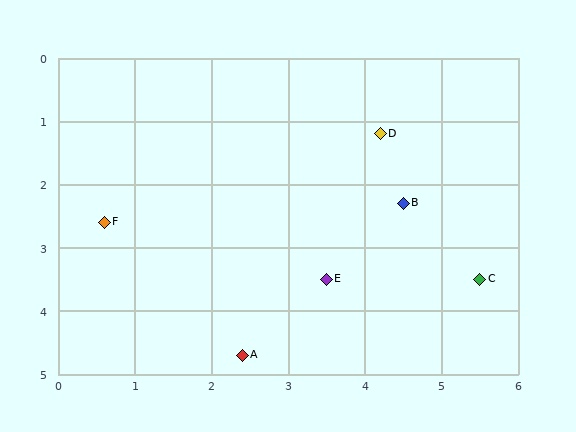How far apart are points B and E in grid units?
Points B and E are about 1.6 grid units apart.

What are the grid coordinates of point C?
Point C is at approximately (5.5, 3.5).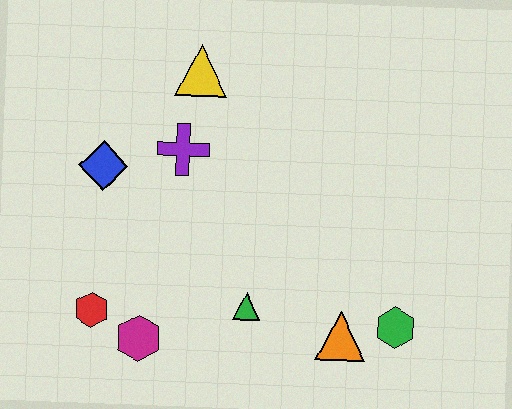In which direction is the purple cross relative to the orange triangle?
The purple cross is above the orange triangle.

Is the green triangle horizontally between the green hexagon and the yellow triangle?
Yes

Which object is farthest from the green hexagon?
The blue diamond is farthest from the green hexagon.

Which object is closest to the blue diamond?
The purple cross is closest to the blue diamond.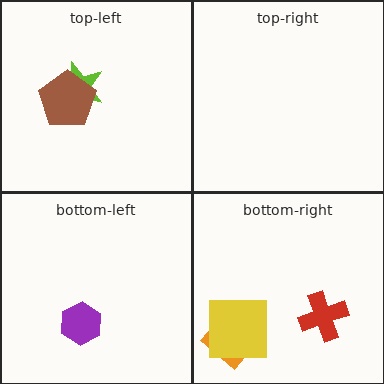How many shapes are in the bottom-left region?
1.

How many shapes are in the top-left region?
2.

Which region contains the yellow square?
The bottom-right region.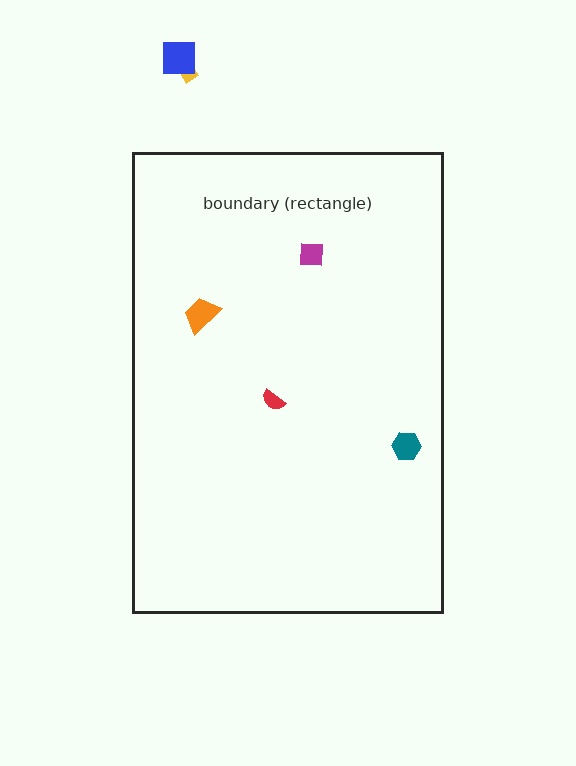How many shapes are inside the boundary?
4 inside, 2 outside.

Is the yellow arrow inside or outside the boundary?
Outside.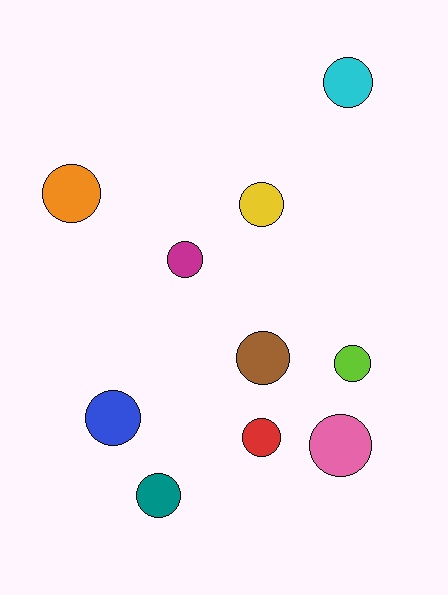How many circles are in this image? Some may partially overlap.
There are 10 circles.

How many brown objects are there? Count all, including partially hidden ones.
There is 1 brown object.